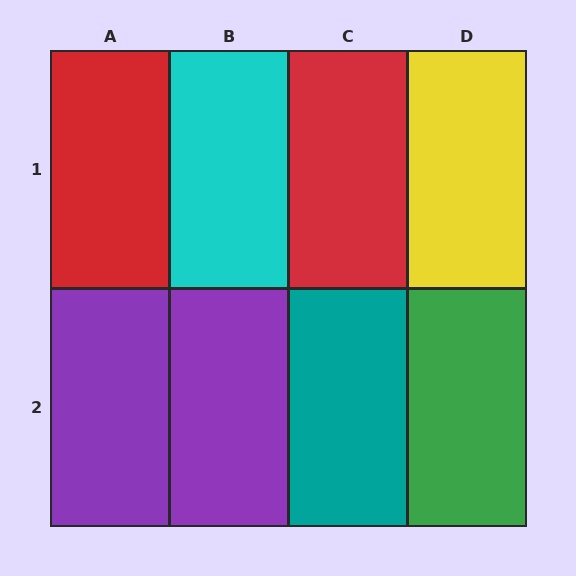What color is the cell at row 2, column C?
Teal.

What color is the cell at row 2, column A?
Purple.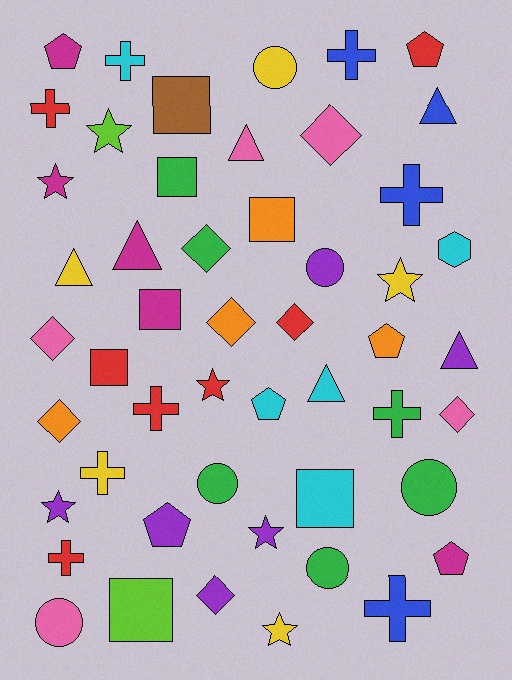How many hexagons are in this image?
There is 1 hexagon.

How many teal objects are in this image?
There are no teal objects.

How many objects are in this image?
There are 50 objects.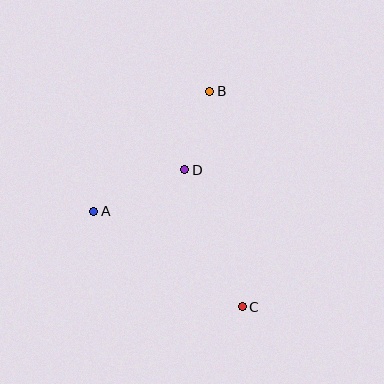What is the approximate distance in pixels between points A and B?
The distance between A and B is approximately 166 pixels.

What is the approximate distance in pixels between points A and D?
The distance between A and D is approximately 100 pixels.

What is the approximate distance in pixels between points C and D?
The distance between C and D is approximately 148 pixels.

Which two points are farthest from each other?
Points B and C are farthest from each other.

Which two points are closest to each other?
Points B and D are closest to each other.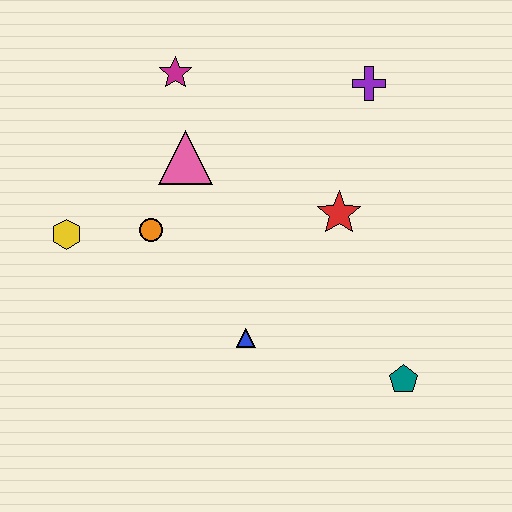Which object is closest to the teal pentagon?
The blue triangle is closest to the teal pentagon.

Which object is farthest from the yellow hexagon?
The teal pentagon is farthest from the yellow hexagon.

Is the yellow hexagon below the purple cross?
Yes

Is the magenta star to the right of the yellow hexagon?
Yes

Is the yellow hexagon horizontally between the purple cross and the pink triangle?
No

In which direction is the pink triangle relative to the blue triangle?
The pink triangle is above the blue triangle.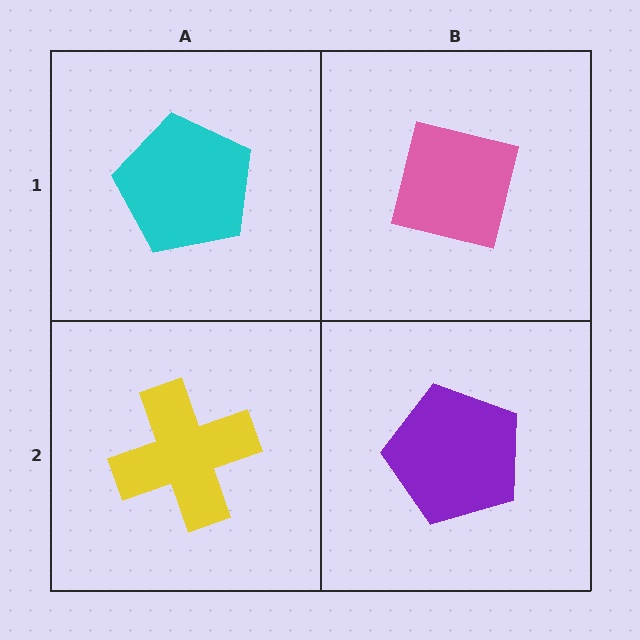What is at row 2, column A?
A yellow cross.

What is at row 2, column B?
A purple pentagon.